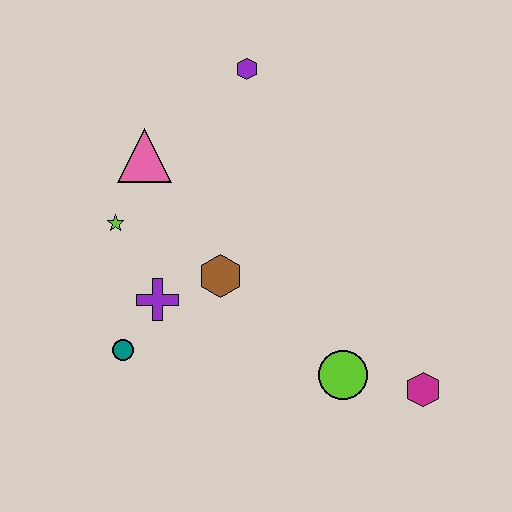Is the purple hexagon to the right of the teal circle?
Yes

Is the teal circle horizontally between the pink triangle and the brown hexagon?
No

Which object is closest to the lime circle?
The magenta hexagon is closest to the lime circle.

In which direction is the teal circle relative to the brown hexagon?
The teal circle is to the left of the brown hexagon.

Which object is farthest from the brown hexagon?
The magenta hexagon is farthest from the brown hexagon.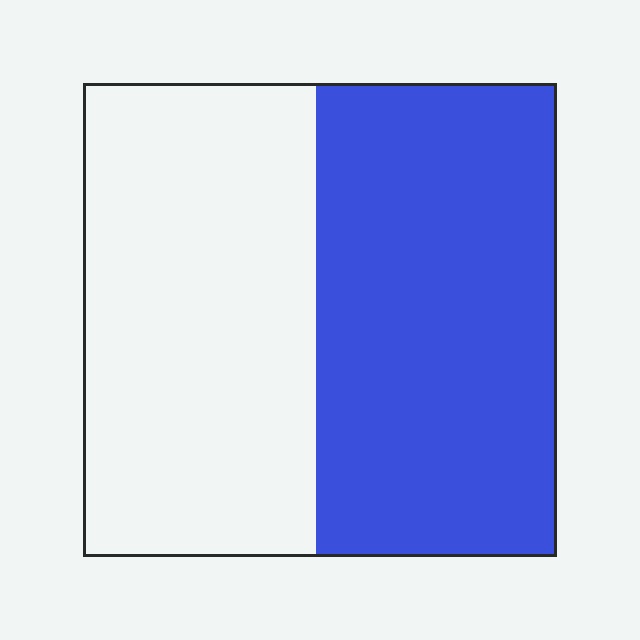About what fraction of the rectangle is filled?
About one half (1/2).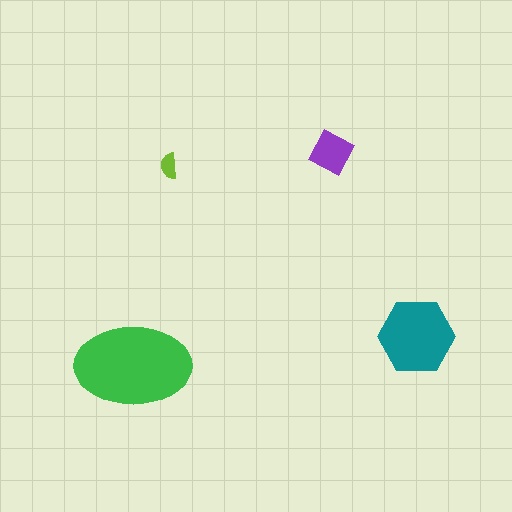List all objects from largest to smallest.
The green ellipse, the teal hexagon, the purple diamond, the lime semicircle.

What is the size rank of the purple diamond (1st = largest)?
3rd.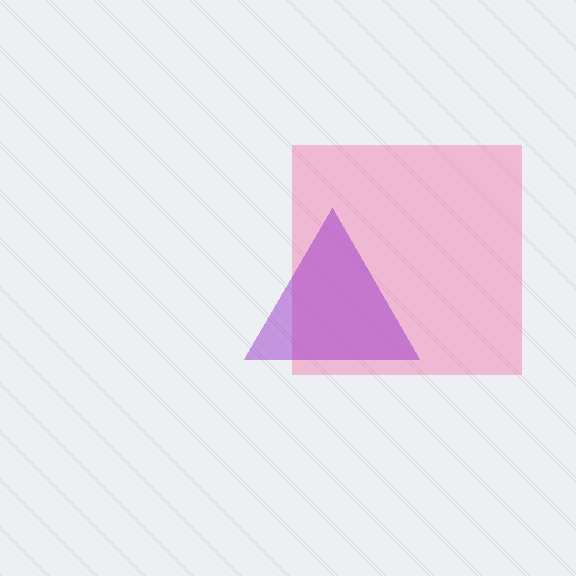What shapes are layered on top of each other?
The layered shapes are: a pink square, a purple triangle.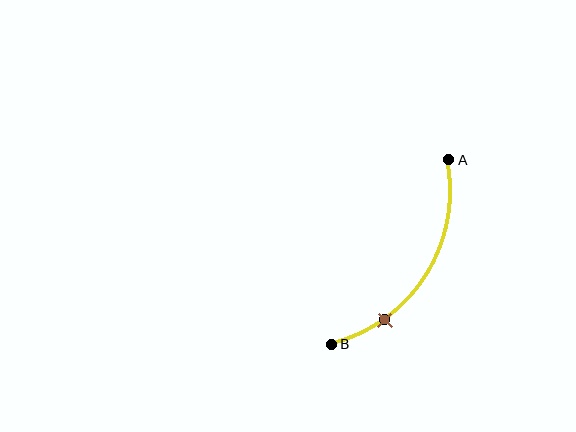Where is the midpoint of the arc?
The arc midpoint is the point on the curve farthest from the straight line joining A and B. It sits to the right of that line.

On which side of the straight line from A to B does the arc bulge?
The arc bulges to the right of the straight line connecting A and B.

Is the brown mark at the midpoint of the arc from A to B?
No. The brown mark lies on the arc but is closer to endpoint B. The arc midpoint would be at the point on the curve equidistant along the arc from both A and B.